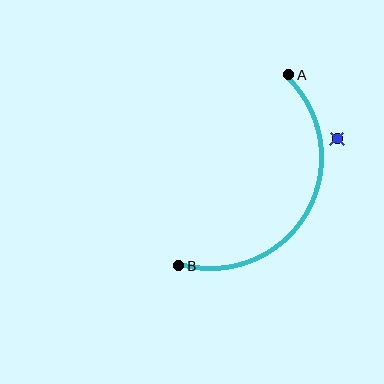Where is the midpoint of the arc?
The arc midpoint is the point on the curve farthest from the straight line joining A and B. It sits to the right of that line.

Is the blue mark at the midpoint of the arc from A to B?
No — the blue mark does not lie on the arc at all. It sits slightly outside the curve.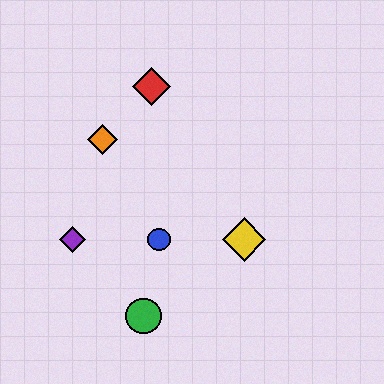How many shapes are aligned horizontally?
3 shapes (the blue circle, the yellow diamond, the purple diamond) are aligned horizontally.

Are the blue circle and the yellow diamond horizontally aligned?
Yes, both are at y≈239.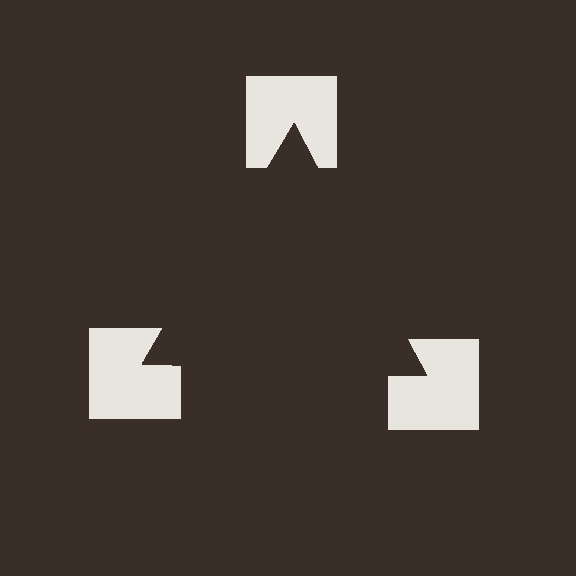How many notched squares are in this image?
There are 3 — one at each vertex of the illusory triangle.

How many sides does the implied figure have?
3 sides.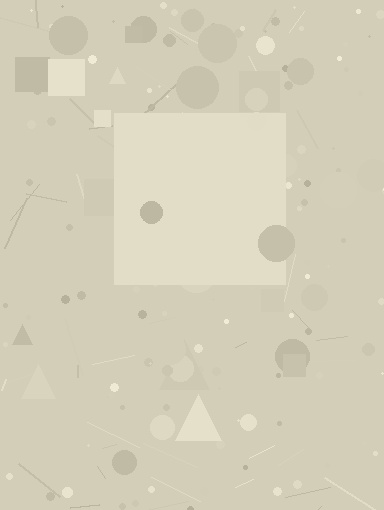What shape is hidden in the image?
A square is hidden in the image.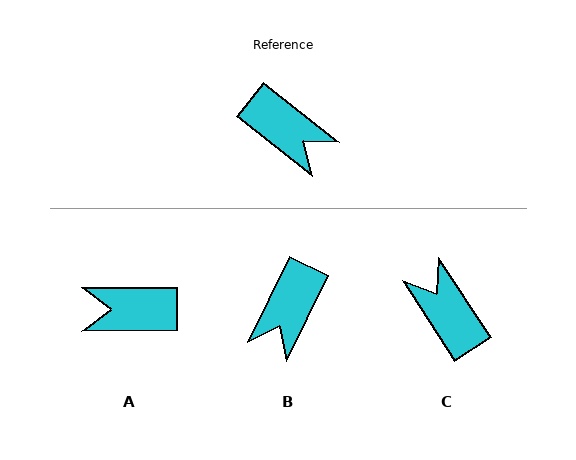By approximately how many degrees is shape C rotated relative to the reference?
Approximately 161 degrees counter-clockwise.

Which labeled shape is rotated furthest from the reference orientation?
C, about 161 degrees away.